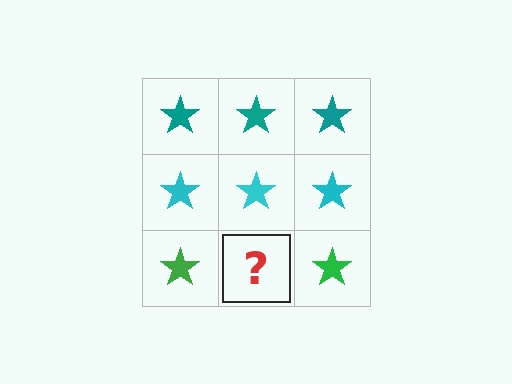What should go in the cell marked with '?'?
The missing cell should contain a green star.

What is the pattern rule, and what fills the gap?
The rule is that each row has a consistent color. The gap should be filled with a green star.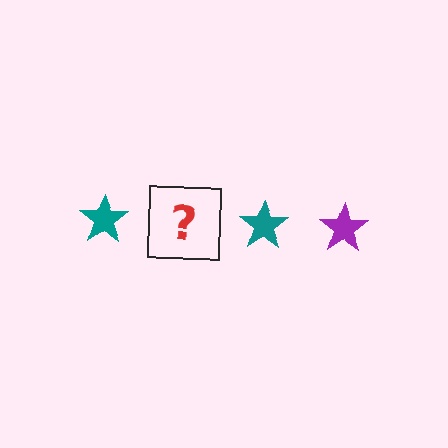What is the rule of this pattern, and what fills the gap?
The rule is that the pattern cycles through teal, purple stars. The gap should be filled with a purple star.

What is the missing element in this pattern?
The missing element is a purple star.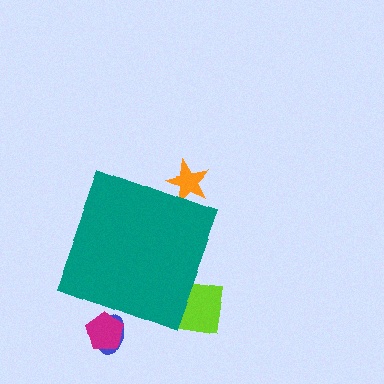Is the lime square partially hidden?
Yes, the lime square is partially hidden behind the teal diamond.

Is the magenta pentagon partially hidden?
Yes, the magenta pentagon is partially hidden behind the teal diamond.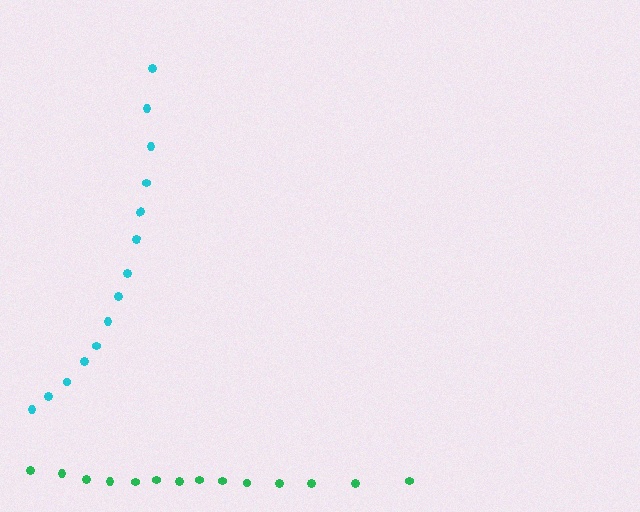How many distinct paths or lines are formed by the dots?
There are 2 distinct paths.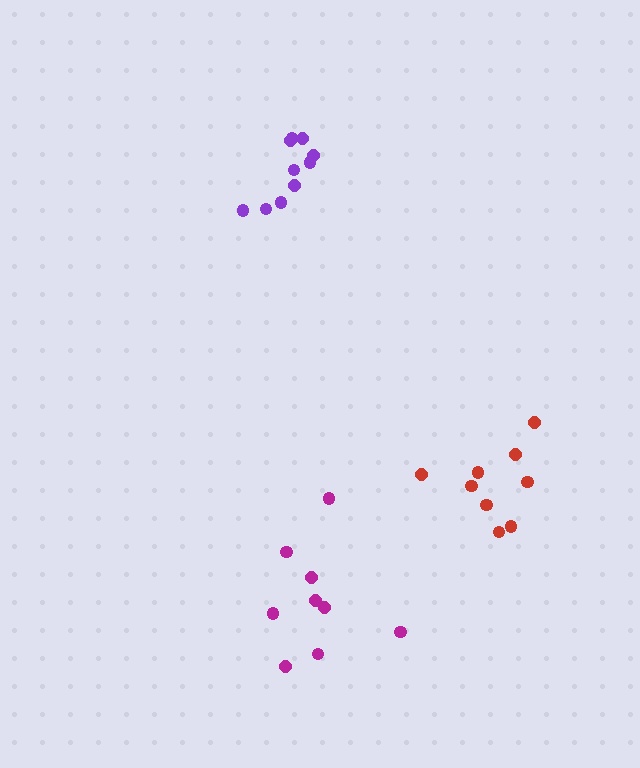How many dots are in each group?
Group 1: 9 dots, Group 2: 10 dots, Group 3: 9 dots (28 total).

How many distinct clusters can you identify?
There are 3 distinct clusters.